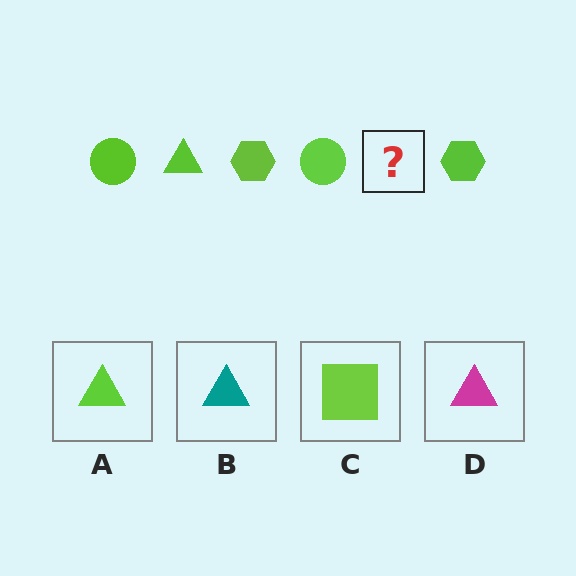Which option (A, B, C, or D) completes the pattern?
A.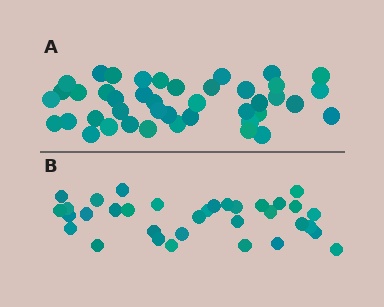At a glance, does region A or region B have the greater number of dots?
Region A (the top region) has more dots.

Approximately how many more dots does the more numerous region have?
Region A has roughly 8 or so more dots than region B.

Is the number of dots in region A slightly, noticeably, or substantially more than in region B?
Region A has only slightly more — the two regions are fairly close. The ratio is roughly 1.2 to 1.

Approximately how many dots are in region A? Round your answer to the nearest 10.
About 40 dots. (The exact count is 42, which rounds to 40.)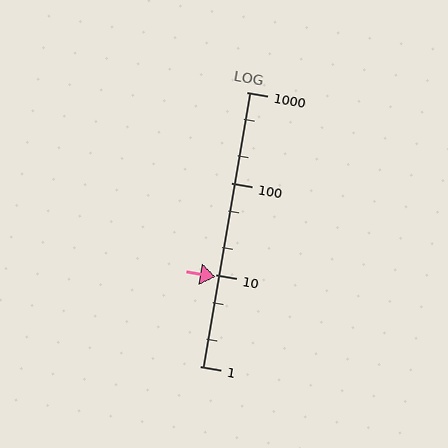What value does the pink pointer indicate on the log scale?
The pointer indicates approximately 9.4.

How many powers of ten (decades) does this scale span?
The scale spans 3 decades, from 1 to 1000.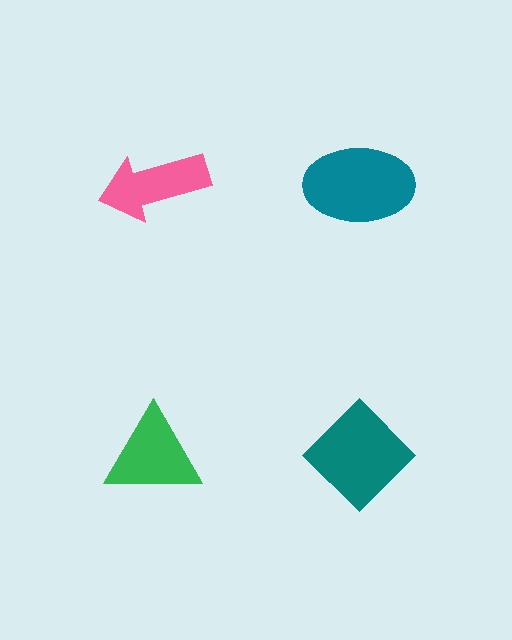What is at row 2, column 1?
A green triangle.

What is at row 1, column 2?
A teal ellipse.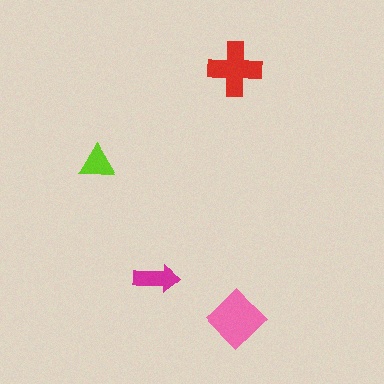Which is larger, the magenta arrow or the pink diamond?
The pink diamond.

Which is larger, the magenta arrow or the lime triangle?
The magenta arrow.